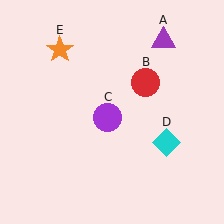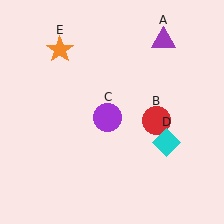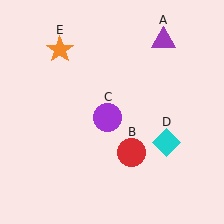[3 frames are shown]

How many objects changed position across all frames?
1 object changed position: red circle (object B).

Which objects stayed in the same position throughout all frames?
Purple triangle (object A) and purple circle (object C) and cyan diamond (object D) and orange star (object E) remained stationary.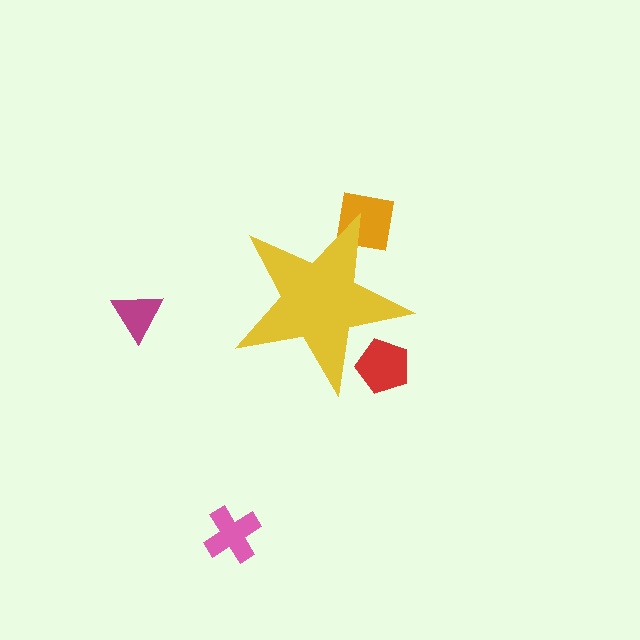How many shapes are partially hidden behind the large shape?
2 shapes are partially hidden.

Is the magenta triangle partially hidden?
No, the magenta triangle is fully visible.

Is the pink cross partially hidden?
No, the pink cross is fully visible.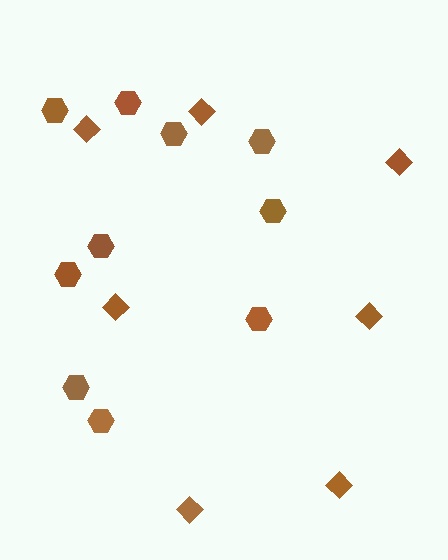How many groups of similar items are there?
There are 2 groups: one group of hexagons (10) and one group of diamonds (7).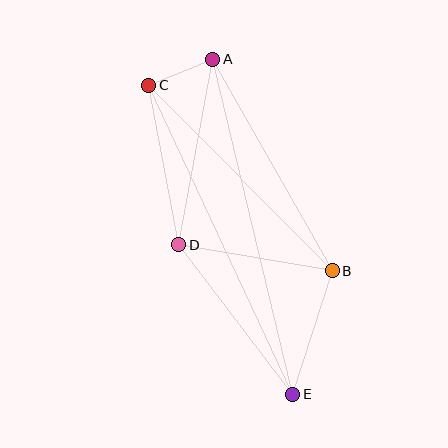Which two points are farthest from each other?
Points A and E are farthest from each other.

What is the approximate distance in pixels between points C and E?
The distance between C and E is approximately 341 pixels.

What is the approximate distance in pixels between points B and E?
The distance between B and E is approximately 130 pixels.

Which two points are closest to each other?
Points A and C are closest to each other.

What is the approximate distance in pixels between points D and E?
The distance between D and E is approximately 188 pixels.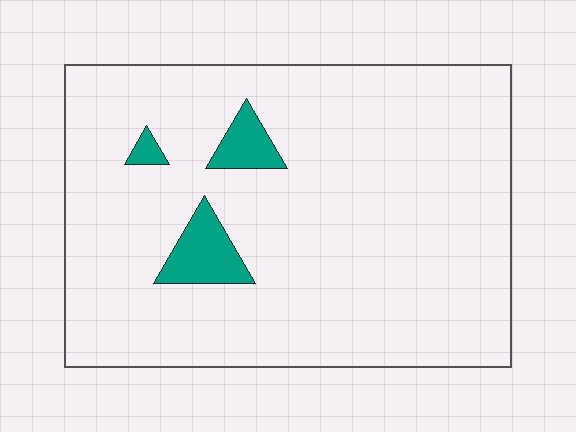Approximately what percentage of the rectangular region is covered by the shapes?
Approximately 5%.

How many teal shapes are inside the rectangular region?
3.